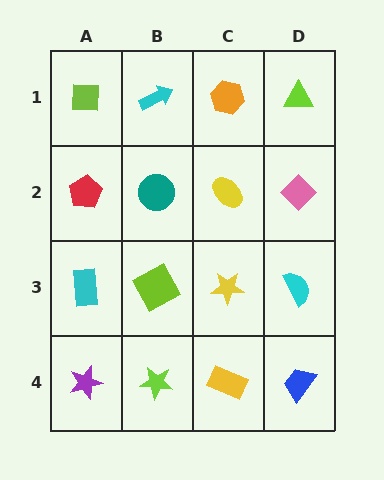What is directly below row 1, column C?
A yellow ellipse.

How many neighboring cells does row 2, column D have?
3.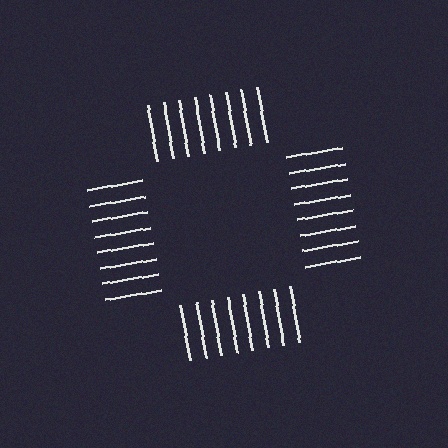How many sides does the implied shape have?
4 sides — the line-ends trace a square.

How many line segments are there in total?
32 — 8 along each of the 4 edges.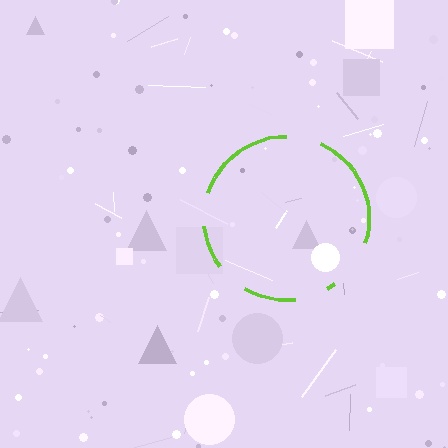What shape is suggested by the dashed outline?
The dashed outline suggests a circle.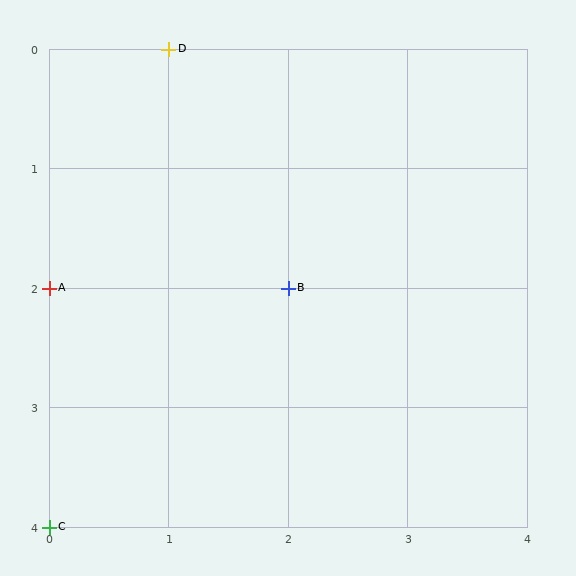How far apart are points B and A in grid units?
Points B and A are 2 columns apart.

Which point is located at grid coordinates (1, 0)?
Point D is at (1, 0).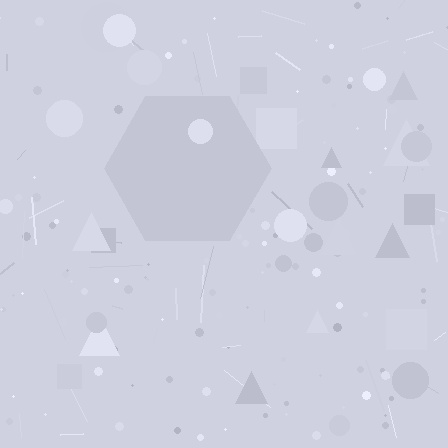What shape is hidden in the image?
A hexagon is hidden in the image.